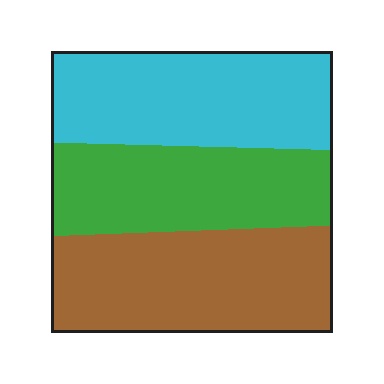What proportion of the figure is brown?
Brown takes up between a third and a half of the figure.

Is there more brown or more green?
Brown.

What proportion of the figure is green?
Green takes up about one third (1/3) of the figure.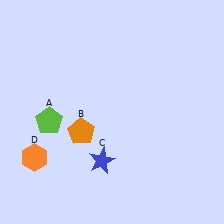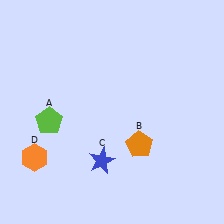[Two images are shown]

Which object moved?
The orange pentagon (B) moved right.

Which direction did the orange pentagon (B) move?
The orange pentagon (B) moved right.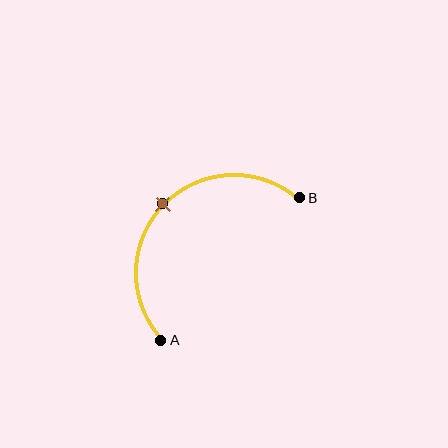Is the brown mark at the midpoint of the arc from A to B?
Yes. The brown mark lies on the arc at equal arc-length from both A and B — it is the arc midpoint.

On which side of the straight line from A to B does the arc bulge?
The arc bulges above and to the left of the straight line connecting A and B.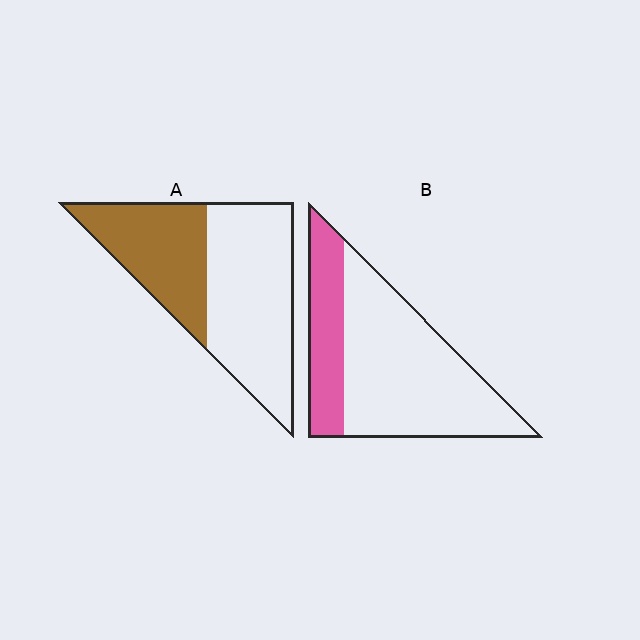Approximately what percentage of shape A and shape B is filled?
A is approximately 40% and B is approximately 30%.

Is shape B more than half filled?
No.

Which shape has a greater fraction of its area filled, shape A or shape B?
Shape A.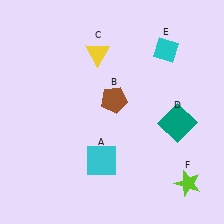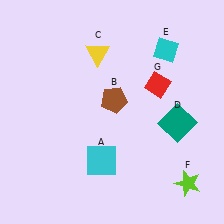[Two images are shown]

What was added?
A red diamond (G) was added in Image 2.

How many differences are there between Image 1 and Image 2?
There is 1 difference between the two images.